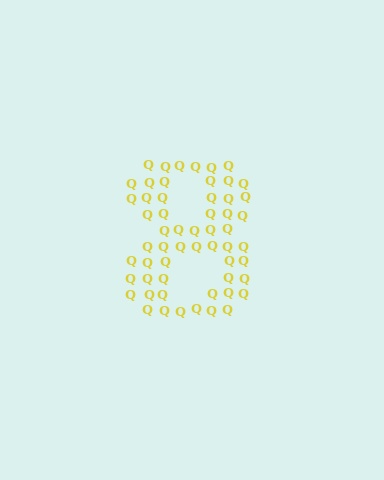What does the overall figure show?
The overall figure shows the digit 8.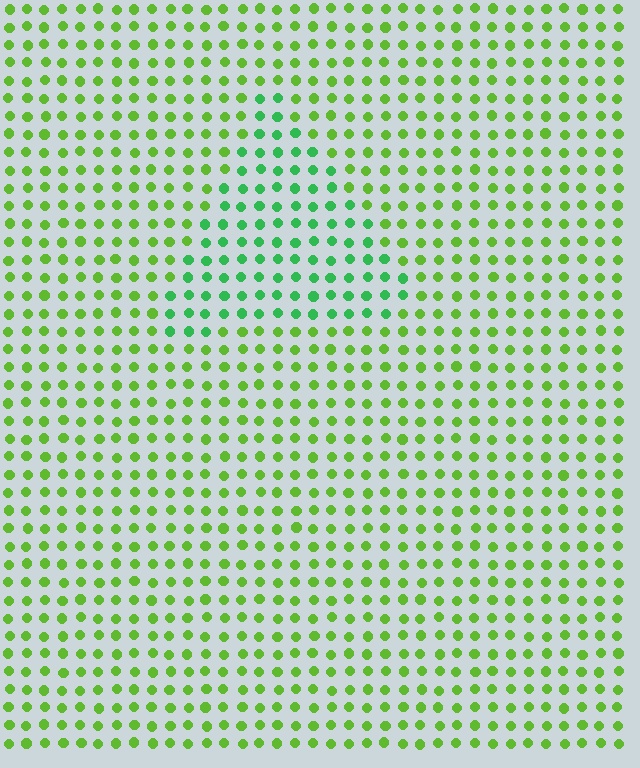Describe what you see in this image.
The image is filled with small lime elements in a uniform arrangement. A triangle-shaped region is visible where the elements are tinted to a slightly different hue, forming a subtle color boundary.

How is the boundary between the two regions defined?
The boundary is defined purely by a slight shift in hue (about 36 degrees). Spacing, size, and orientation are identical on both sides.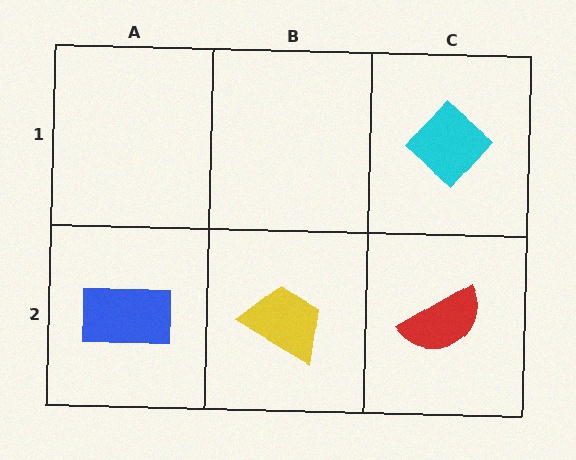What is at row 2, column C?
A red semicircle.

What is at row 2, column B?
A yellow trapezoid.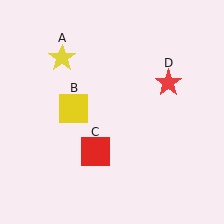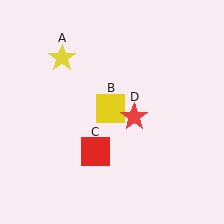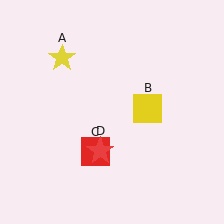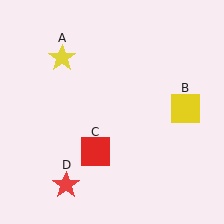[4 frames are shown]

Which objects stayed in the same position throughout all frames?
Yellow star (object A) and red square (object C) remained stationary.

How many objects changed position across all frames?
2 objects changed position: yellow square (object B), red star (object D).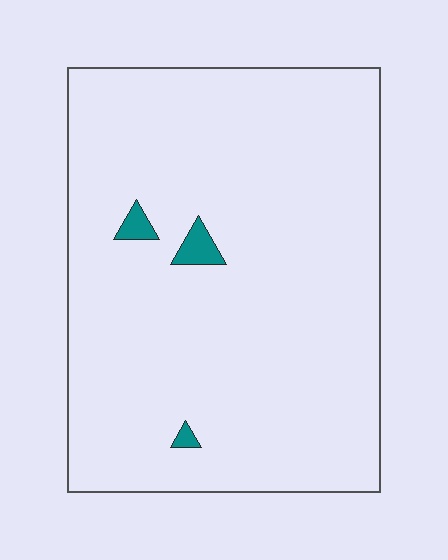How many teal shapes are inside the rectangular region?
3.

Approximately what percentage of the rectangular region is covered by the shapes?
Approximately 0%.